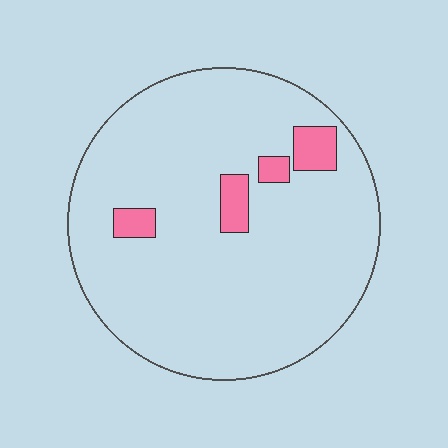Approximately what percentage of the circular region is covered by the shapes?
Approximately 10%.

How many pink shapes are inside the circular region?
4.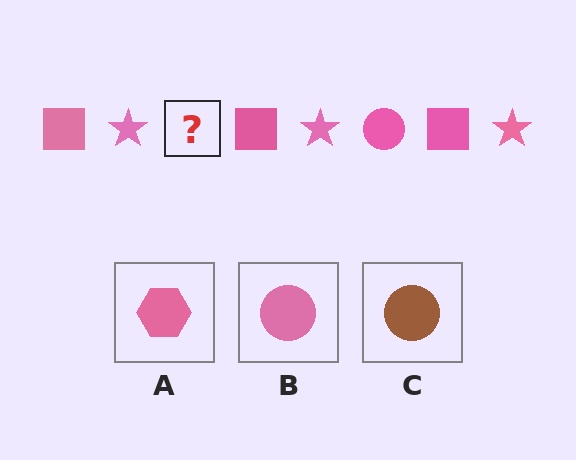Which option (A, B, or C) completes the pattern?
B.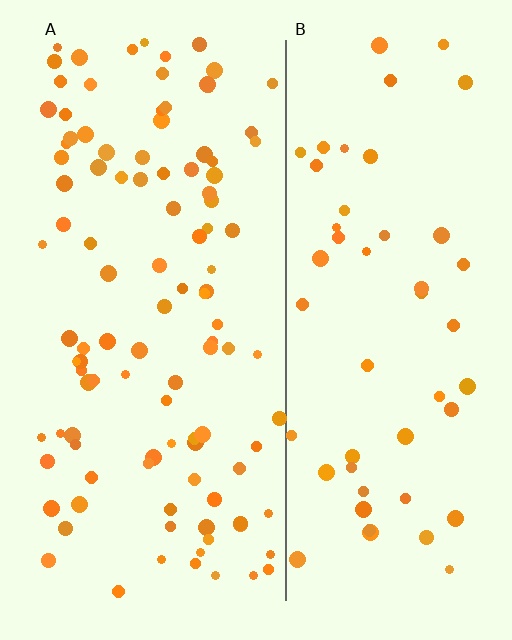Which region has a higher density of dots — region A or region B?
A (the left).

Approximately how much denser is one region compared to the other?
Approximately 2.0× — region A over region B.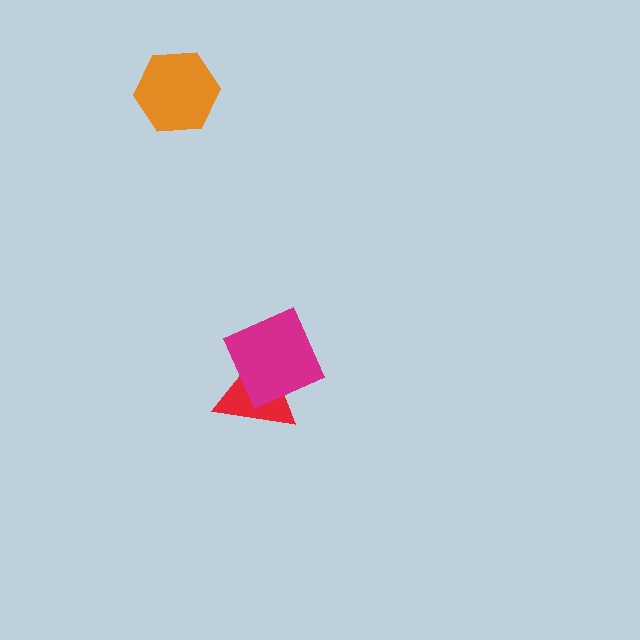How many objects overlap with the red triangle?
1 object overlaps with the red triangle.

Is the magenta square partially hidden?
No, no other shape covers it.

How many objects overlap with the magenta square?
1 object overlaps with the magenta square.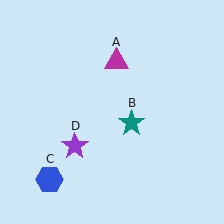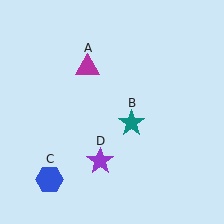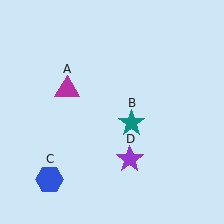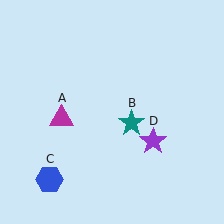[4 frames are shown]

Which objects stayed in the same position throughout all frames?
Teal star (object B) and blue hexagon (object C) remained stationary.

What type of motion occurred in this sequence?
The magenta triangle (object A), purple star (object D) rotated counterclockwise around the center of the scene.